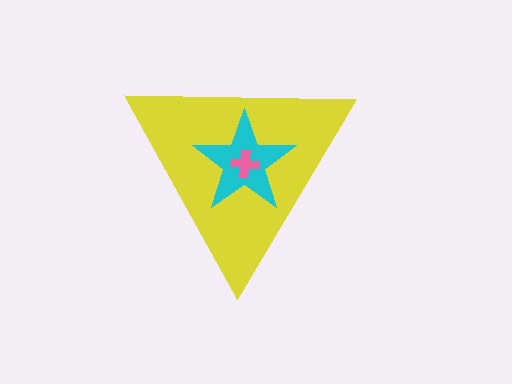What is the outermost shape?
The yellow triangle.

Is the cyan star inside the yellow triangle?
Yes.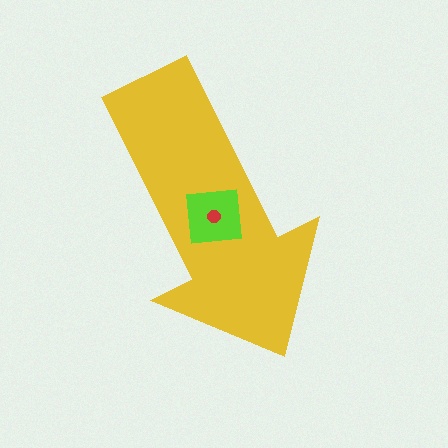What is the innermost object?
The red circle.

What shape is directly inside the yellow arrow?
The lime square.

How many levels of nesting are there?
3.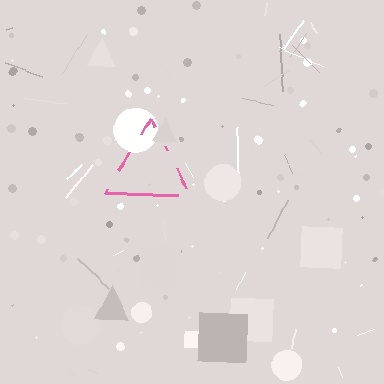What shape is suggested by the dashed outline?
The dashed outline suggests a triangle.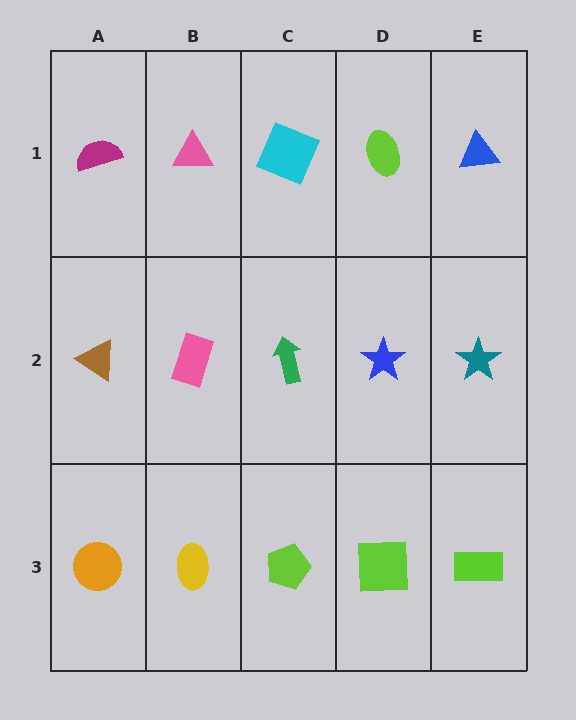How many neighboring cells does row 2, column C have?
4.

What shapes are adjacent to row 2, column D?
A lime ellipse (row 1, column D), a lime square (row 3, column D), a green arrow (row 2, column C), a teal star (row 2, column E).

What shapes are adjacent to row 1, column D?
A blue star (row 2, column D), a cyan square (row 1, column C), a blue triangle (row 1, column E).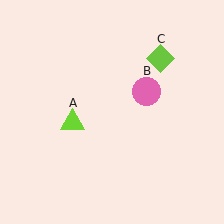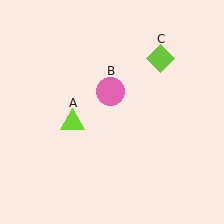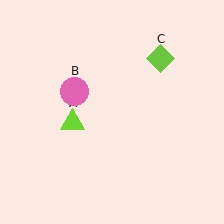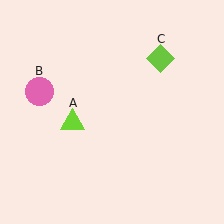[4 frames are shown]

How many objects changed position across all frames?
1 object changed position: pink circle (object B).